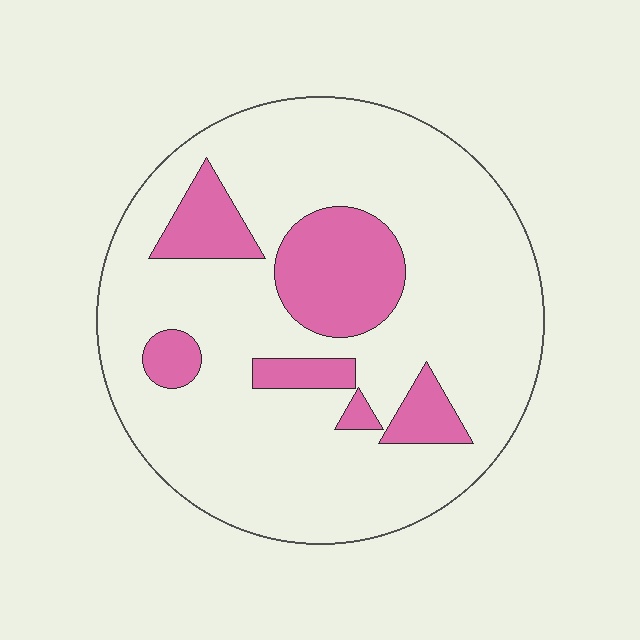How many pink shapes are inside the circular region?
6.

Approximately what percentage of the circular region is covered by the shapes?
Approximately 20%.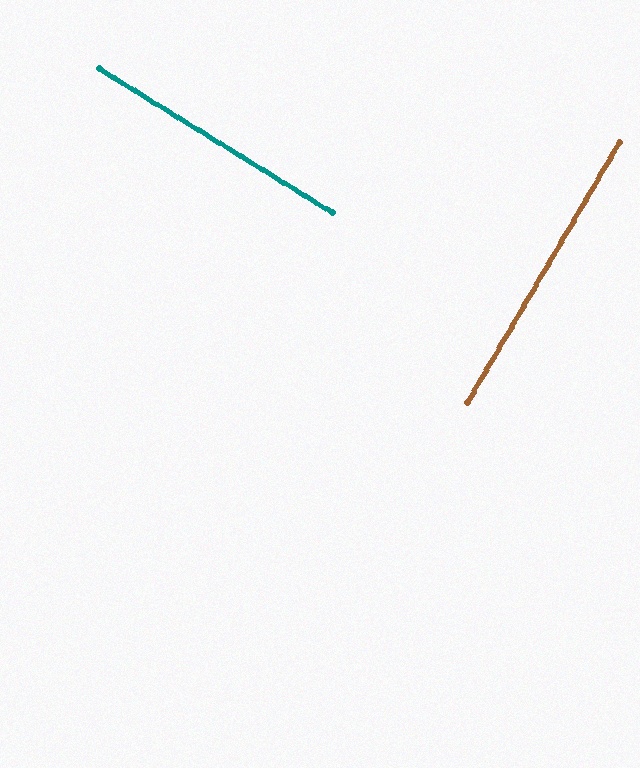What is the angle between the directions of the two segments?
Approximately 89 degrees.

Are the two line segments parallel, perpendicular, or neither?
Perpendicular — they meet at approximately 89°.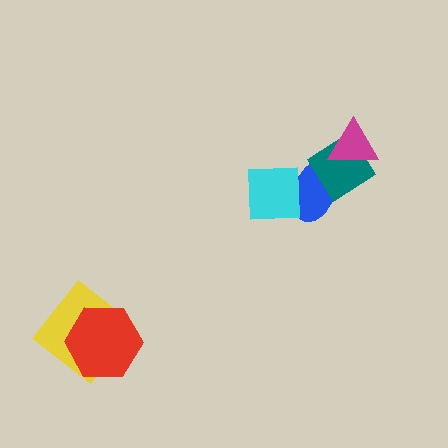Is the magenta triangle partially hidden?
No, no other shape covers it.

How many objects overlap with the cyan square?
1 object overlaps with the cyan square.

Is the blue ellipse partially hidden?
Yes, it is partially covered by another shape.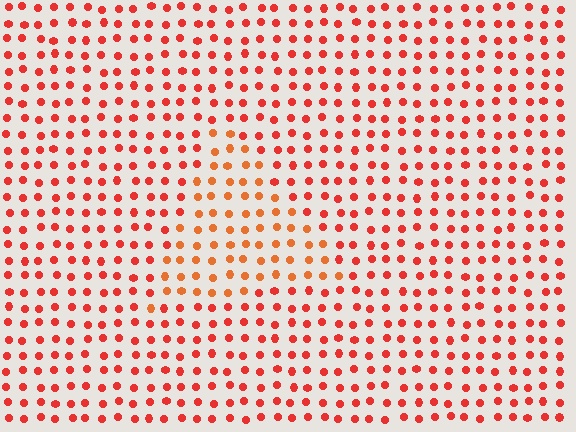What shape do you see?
I see a triangle.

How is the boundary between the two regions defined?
The boundary is defined purely by a slight shift in hue (about 21 degrees). Spacing, size, and orientation are identical on both sides.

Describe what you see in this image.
The image is filled with small red elements in a uniform arrangement. A triangle-shaped region is visible where the elements are tinted to a slightly different hue, forming a subtle color boundary.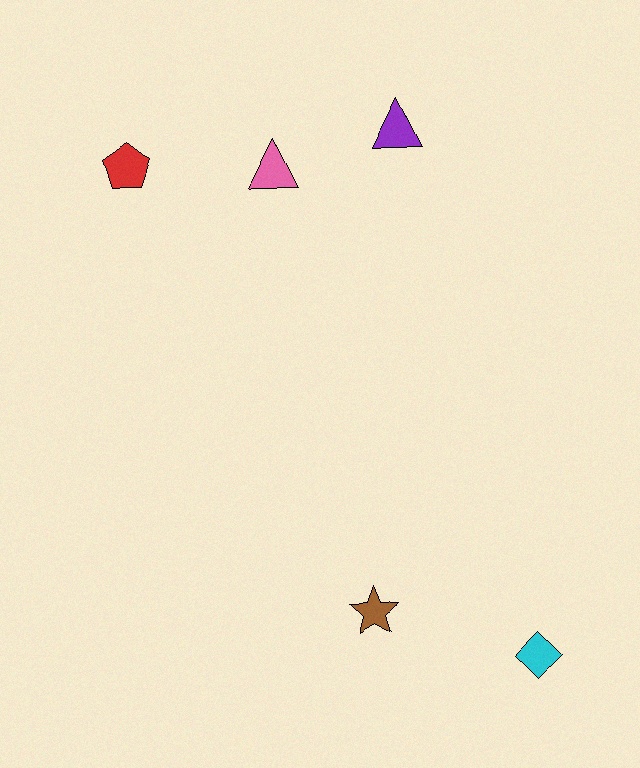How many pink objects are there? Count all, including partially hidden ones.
There is 1 pink object.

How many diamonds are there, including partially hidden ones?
There is 1 diamond.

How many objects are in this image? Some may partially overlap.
There are 5 objects.